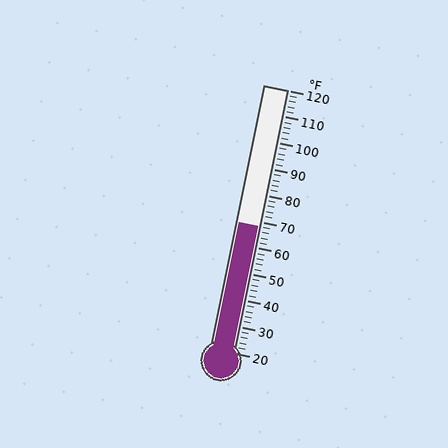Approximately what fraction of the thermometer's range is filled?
The thermometer is filled to approximately 50% of its range.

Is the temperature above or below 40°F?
The temperature is above 40°F.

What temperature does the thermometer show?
The thermometer shows approximately 68°F.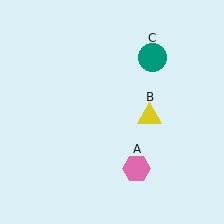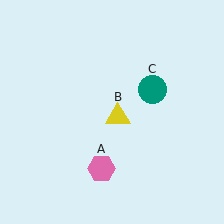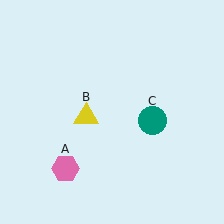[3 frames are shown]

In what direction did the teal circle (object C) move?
The teal circle (object C) moved down.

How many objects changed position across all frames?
3 objects changed position: pink hexagon (object A), yellow triangle (object B), teal circle (object C).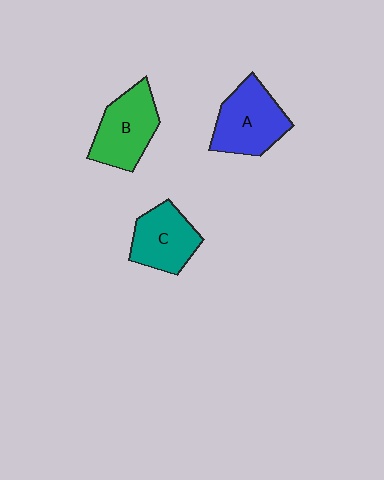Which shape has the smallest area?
Shape C (teal).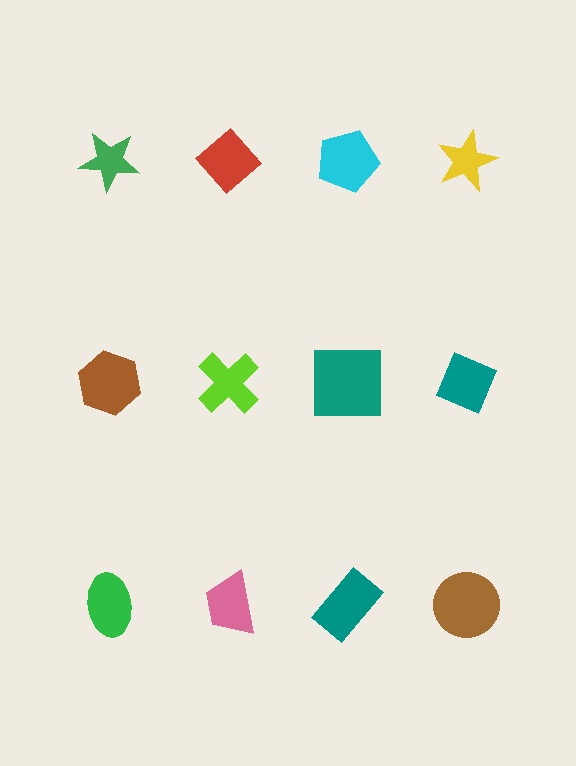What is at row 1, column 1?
A green star.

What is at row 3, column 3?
A teal rectangle.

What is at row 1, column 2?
A red diamond.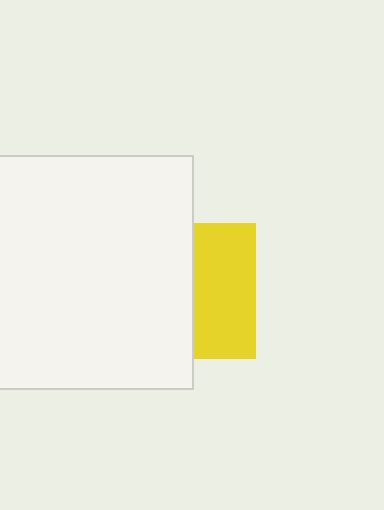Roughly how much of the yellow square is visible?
About half of it is visible (roughly 46%).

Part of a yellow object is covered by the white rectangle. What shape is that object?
It is a square.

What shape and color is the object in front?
The object in front is a white rectangle.